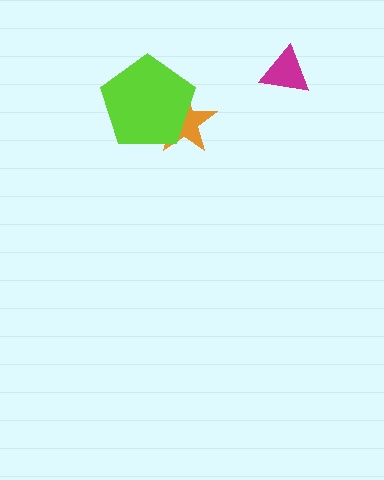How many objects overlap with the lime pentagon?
1 object overlaps with the lime pentagon.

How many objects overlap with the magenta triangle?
0 objects overlap with the magenta triangle.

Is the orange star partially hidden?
Yes, it is partially covered by another shape.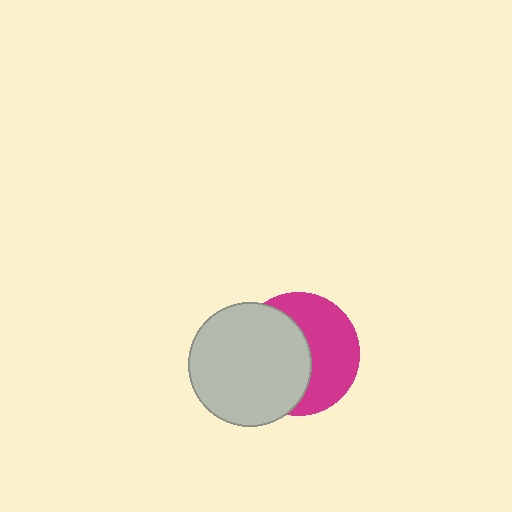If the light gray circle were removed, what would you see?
You would see the complete magenta circle.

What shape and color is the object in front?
The object in front is a light gray circle.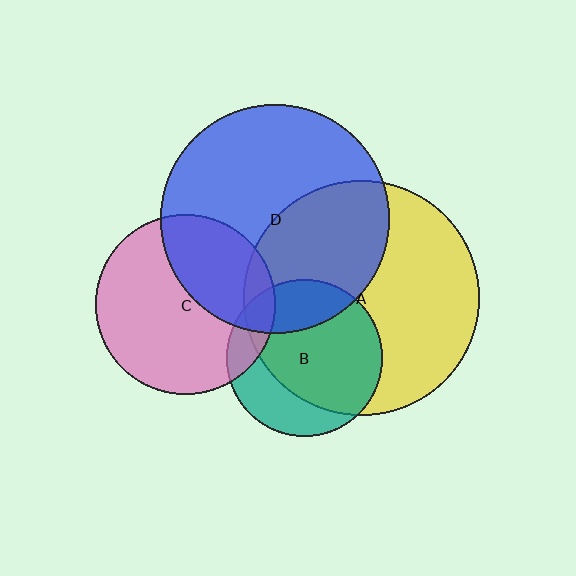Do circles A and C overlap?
Yes.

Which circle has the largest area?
Circle A (yellow).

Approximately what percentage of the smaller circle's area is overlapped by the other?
Approximately 10%.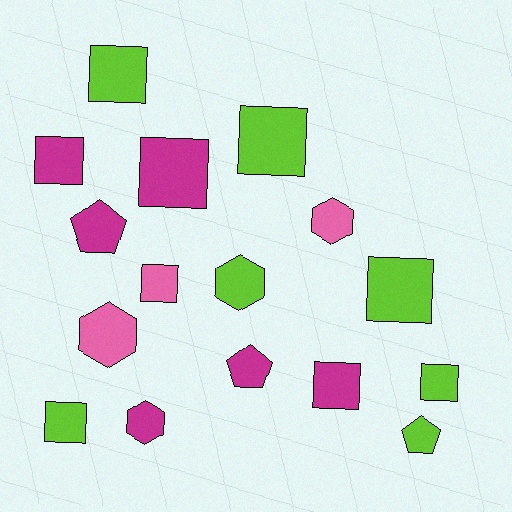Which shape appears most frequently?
Square, with 9 objects.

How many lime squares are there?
There are 5 lime squares.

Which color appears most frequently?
Lime, with 7 objects.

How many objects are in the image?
There are 16 objects.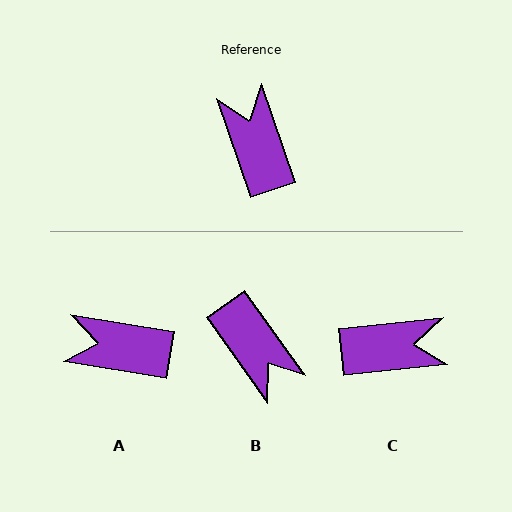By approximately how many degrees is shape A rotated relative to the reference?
Approximately 62 degrees counter-clockwise.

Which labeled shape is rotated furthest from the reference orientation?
B, about 164 degrees away.